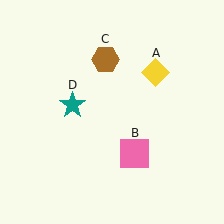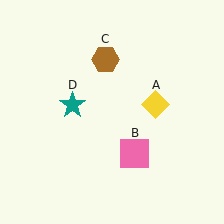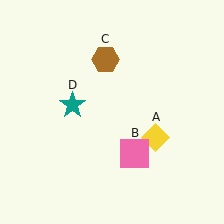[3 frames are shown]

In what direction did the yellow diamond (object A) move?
The yellow diamond (object A) moved down.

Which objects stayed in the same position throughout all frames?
Pink square (object B) and brown hexagon (object C) and teal star (object D) remained stationary.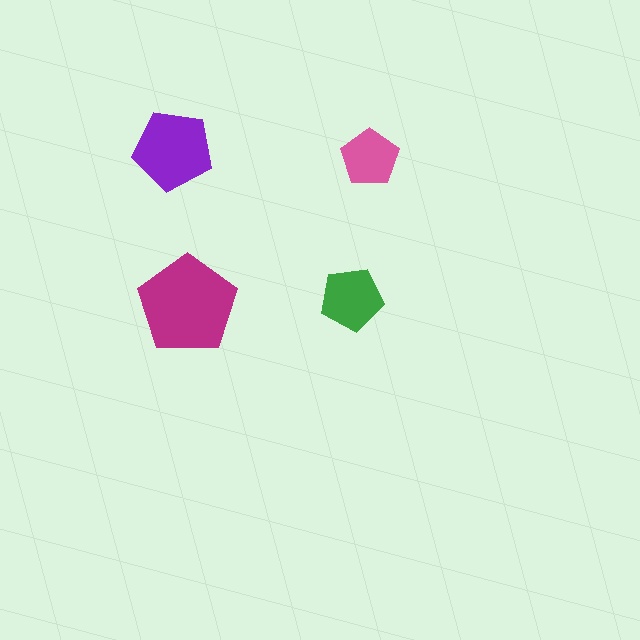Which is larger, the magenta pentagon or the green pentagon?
The magenta one.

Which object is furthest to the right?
The pink pentagon is rightmost.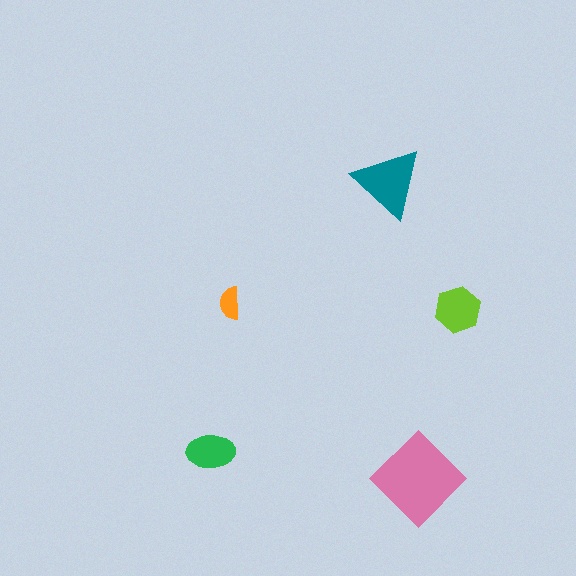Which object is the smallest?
The orange semicircle.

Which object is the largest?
The pink diamond.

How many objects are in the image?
There are 5 objects in the image.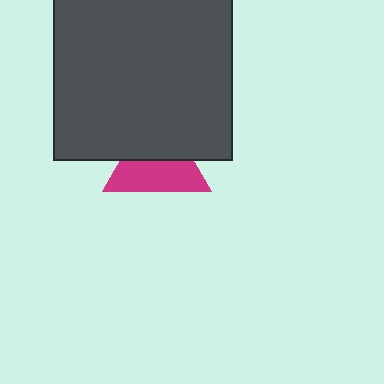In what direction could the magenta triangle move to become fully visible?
The magenta triangle could move down. That would shift it out from behind the dark gray square entirely.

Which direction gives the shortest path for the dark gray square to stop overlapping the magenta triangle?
Moving up gives the shortest separation.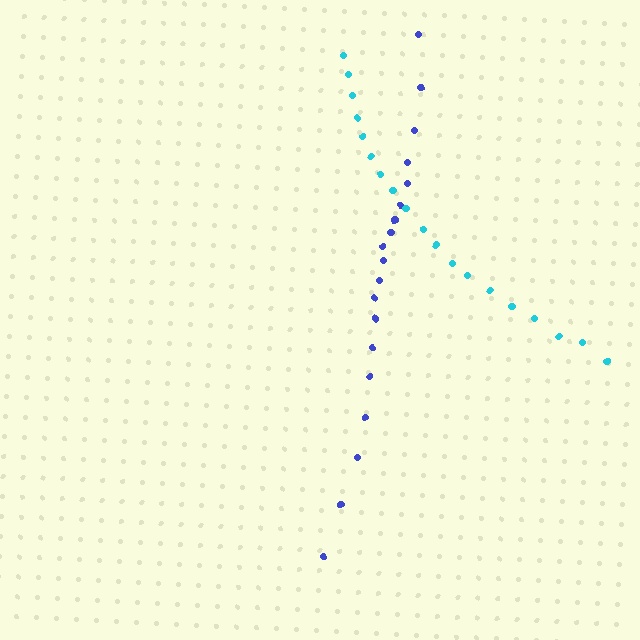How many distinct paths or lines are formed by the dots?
There are 2 distinct paths.